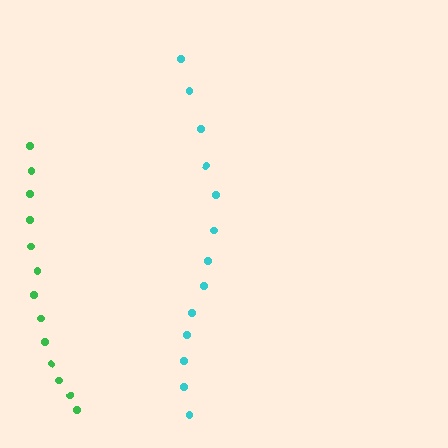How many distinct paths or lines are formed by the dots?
There are 2 distinct paths.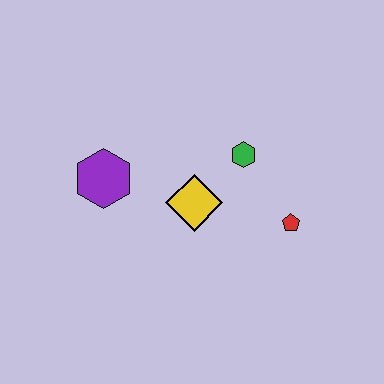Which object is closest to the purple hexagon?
The yellow diamond is closest to the purple hexagon.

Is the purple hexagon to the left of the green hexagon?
Yes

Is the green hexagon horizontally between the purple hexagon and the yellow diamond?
No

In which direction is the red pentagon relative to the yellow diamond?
The red pentagon is to the right of the yellow diamond.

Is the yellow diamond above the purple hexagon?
No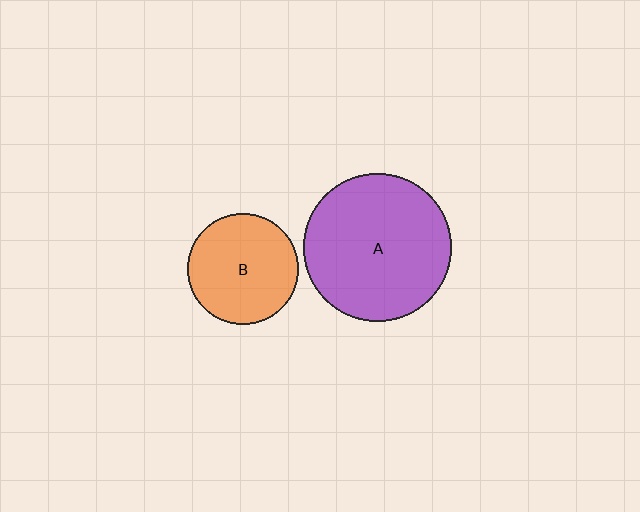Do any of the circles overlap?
No, none of the circles overlap.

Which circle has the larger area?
Circle A (purple).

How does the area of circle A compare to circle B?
Approximately 1.8 times.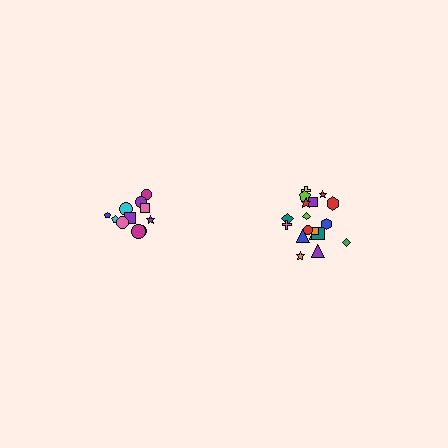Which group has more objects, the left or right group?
The right group.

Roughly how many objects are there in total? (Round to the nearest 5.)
Roughly 30 objects in total.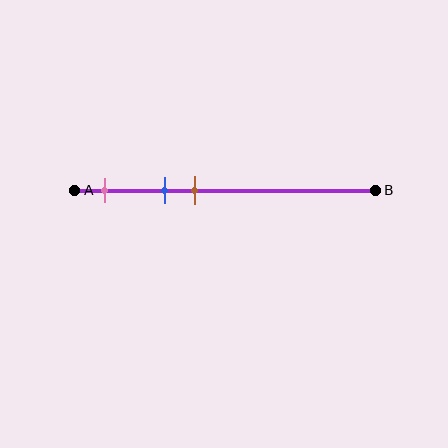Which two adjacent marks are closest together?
The blue and brown marks are the closest adjacent pair.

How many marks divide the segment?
There are 3 marks dividing the segment.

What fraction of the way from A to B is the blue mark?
The blue mark is approximately 30% (0.3) of the way from A to B.